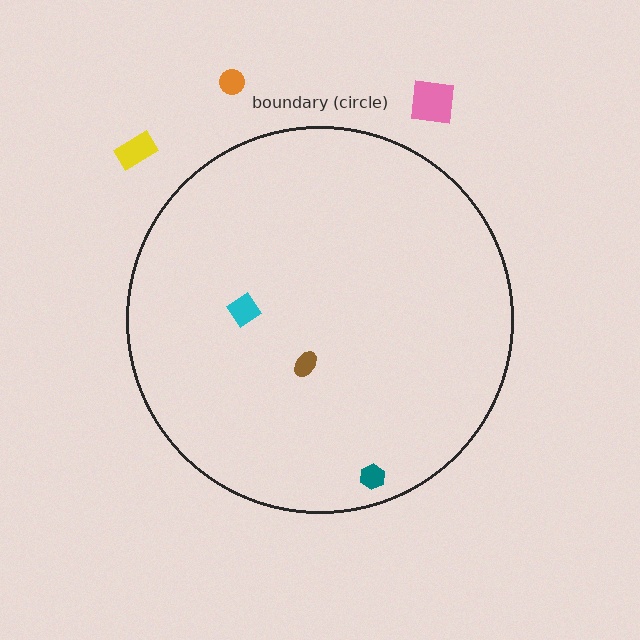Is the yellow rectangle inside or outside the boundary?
Outside.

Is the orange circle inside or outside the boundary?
Outside.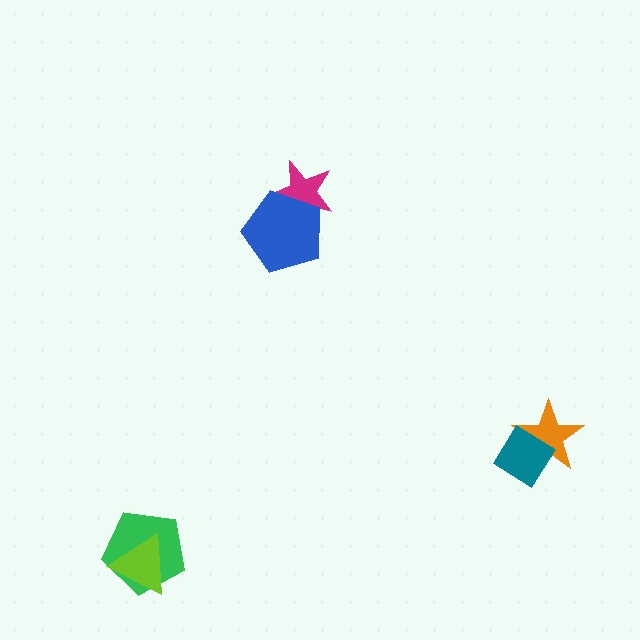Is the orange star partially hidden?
Yes, it is partially covered by another shape.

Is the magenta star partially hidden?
Yes, it is partially covered by another shape.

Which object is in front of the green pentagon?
The lime triangle is in front of the green pentagon.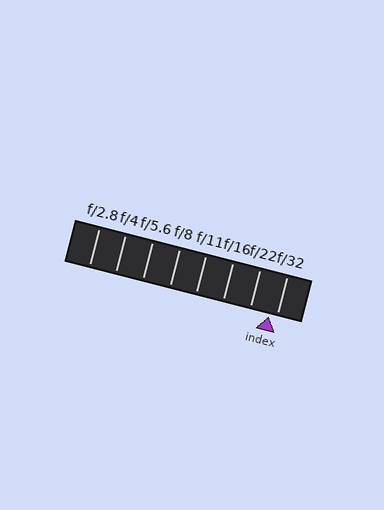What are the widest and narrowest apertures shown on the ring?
The widest aperture shown is f/2.8 and the narrowest is f/32.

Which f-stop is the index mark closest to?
The index mark is closest to f/32.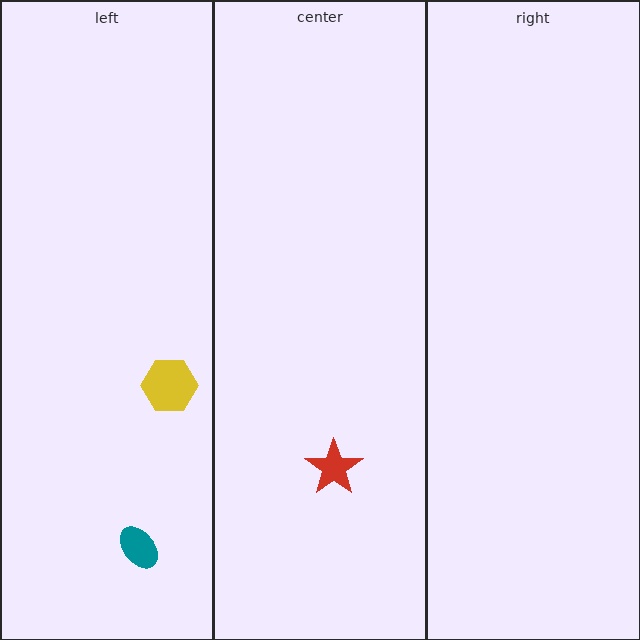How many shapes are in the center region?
1.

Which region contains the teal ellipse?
The left region.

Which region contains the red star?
The center region.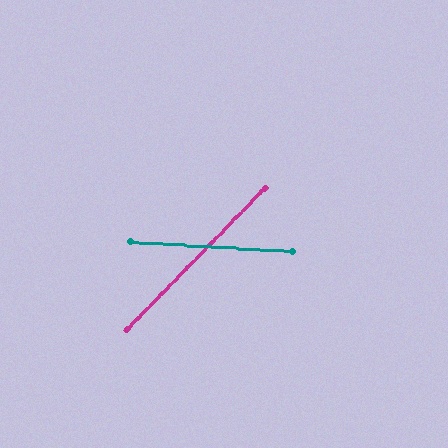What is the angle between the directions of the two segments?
Approximately 49 degrees.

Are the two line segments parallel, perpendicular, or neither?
Neither parallel nor perpendicular — they differ by about 49°.